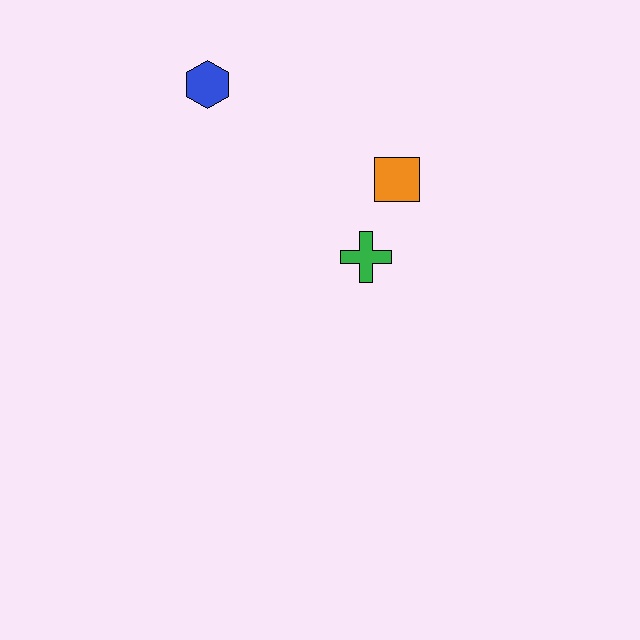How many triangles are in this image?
There are no triangles.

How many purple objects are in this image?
There are no purple objects.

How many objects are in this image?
There are 3 objects.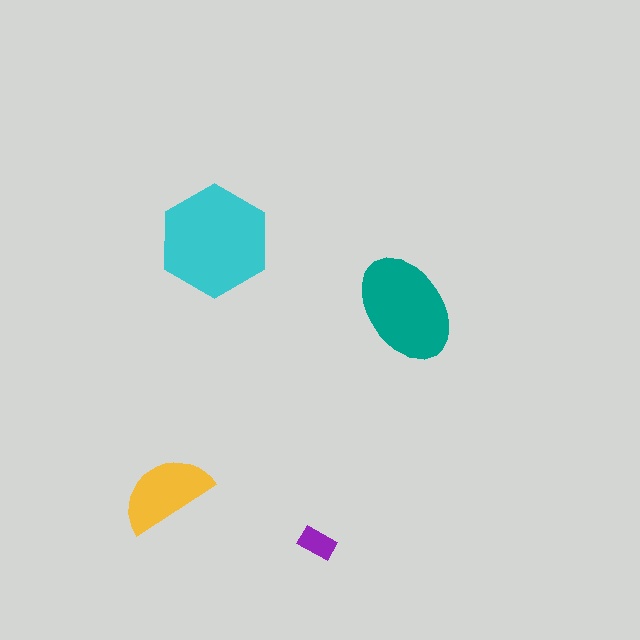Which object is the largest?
The cyan hexagon.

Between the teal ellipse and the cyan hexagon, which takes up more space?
The cyan hexagon.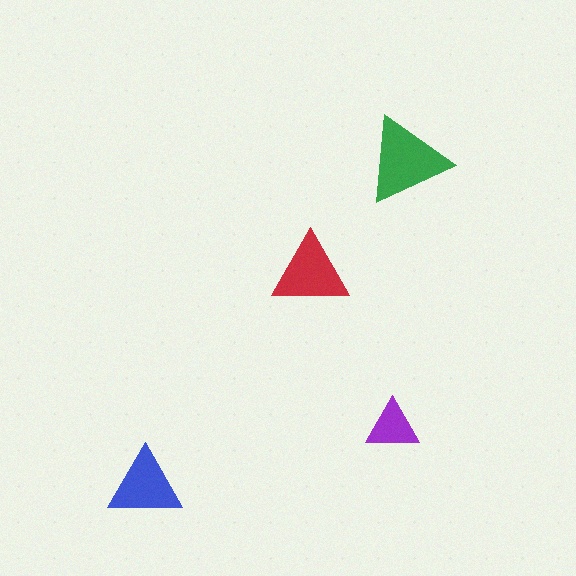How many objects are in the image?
There are 4 objects in the image.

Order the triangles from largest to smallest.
the green one, the red one, the blue one, the purple one.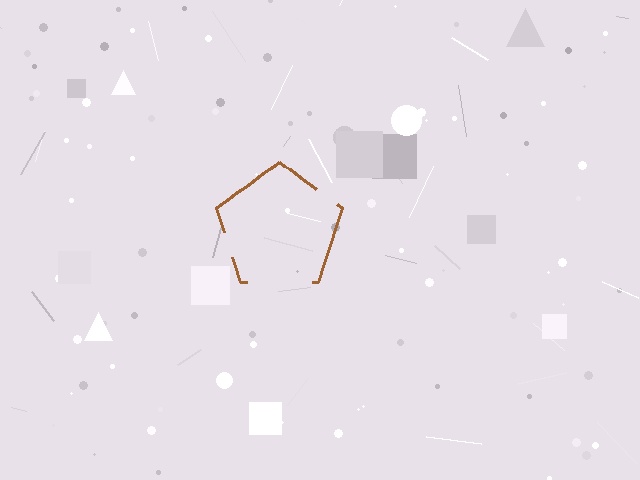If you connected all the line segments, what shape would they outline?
They would outline a pentagon.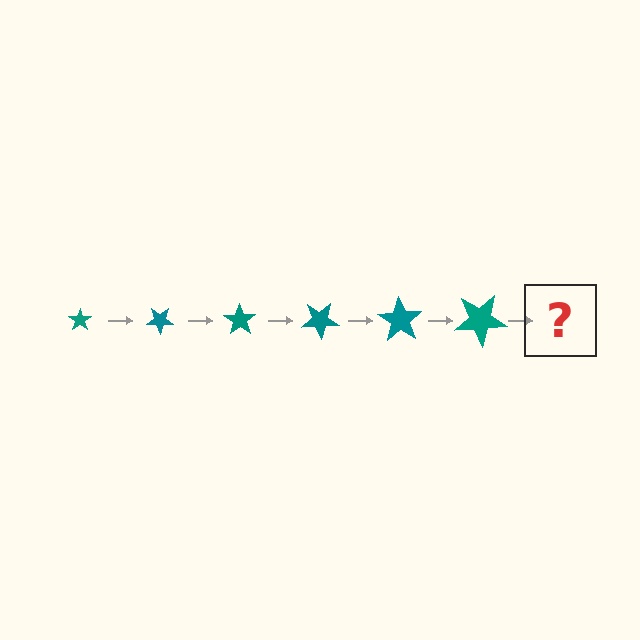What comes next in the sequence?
The next element should be a star, larger than the previous one and rotated 210 degrees from the start.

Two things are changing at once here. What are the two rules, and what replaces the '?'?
The two rules are that the star grows larger each step and it rotates 35 degrees each step. The '?' should be a star, larger than the previous one and rotated 210 degrees from the start.